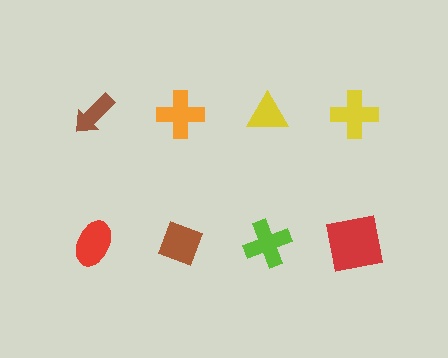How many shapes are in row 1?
4 shapes.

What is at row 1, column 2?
An orange cross.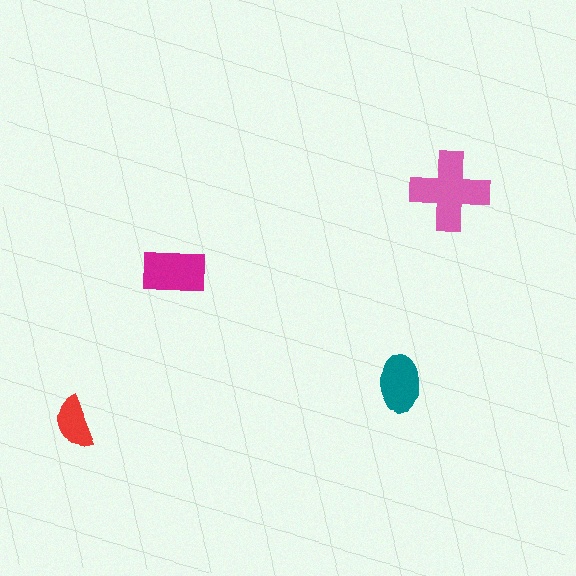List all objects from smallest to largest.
The red semicircle, the teal ellipse, the magenta rectangle, the pink cross.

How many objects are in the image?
There are 4 objects in the image.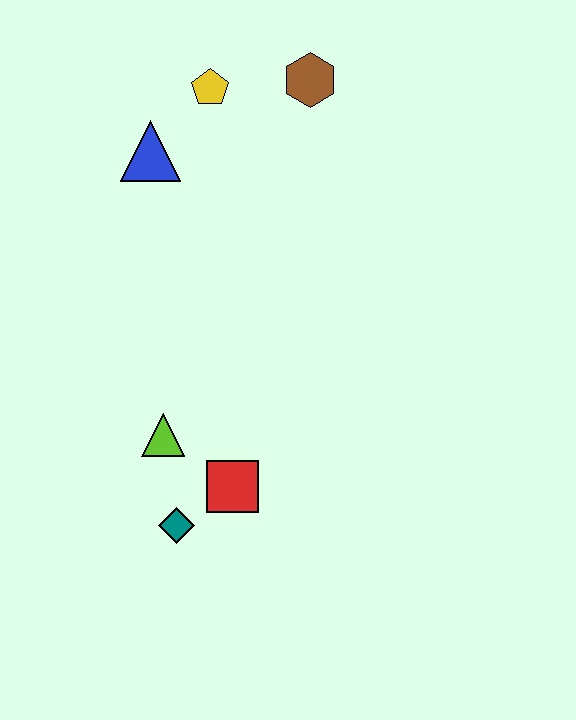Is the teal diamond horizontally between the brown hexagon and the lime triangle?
Yes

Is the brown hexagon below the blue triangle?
No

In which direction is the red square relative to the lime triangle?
The red square is to the right of the lime triangle.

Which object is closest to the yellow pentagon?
The blue triangle is closest to the yellow pentagon.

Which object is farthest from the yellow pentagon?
The teal diamond is farthest from the yellow pentagon.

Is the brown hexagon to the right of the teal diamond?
Yes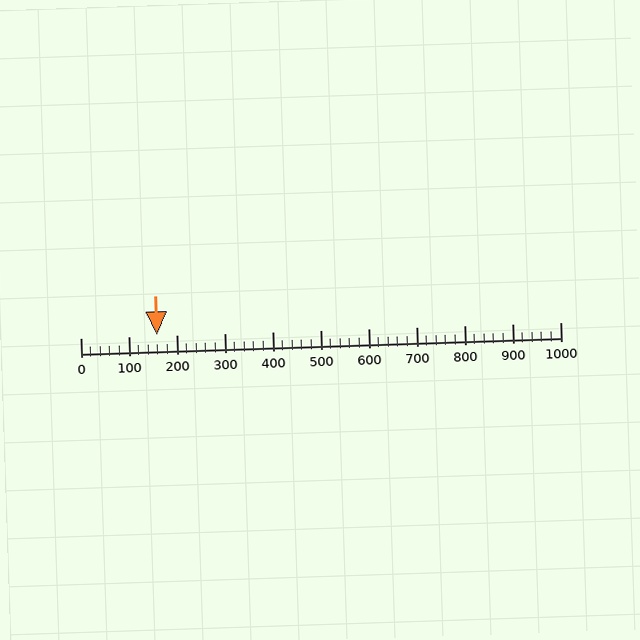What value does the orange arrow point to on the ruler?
The orange arrow points to approximately 160.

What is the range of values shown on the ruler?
The ruler shows values from 0 to 1000.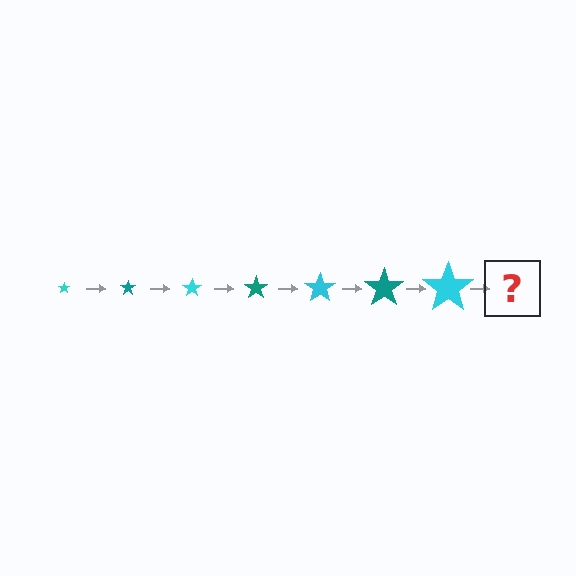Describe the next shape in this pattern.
It should be a teal star, larger than the previous one.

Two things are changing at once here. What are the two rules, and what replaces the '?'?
The two rules are that the star grows larger each step and the color cycles through cyan and teal. The '?' should be a teal star, larger than the previous one.